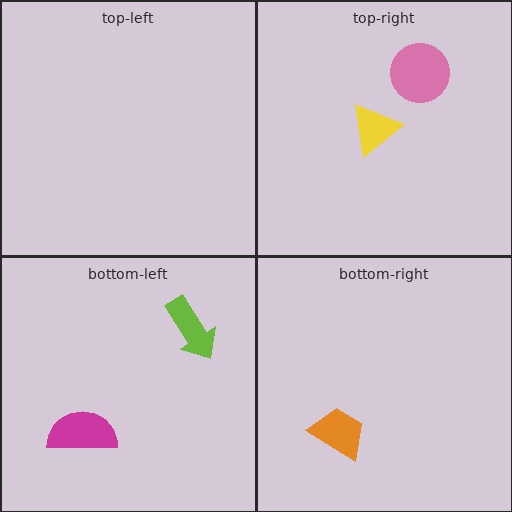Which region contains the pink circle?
The top-right region.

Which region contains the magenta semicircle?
The bottom-left region.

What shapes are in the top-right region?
The yellow triangle, the pink circle.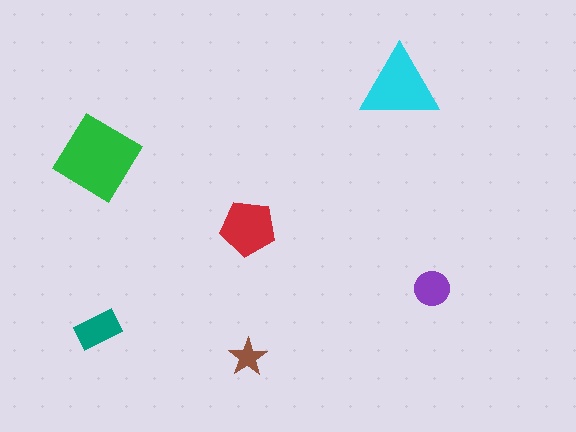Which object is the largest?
The green diamond.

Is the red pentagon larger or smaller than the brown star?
Larger.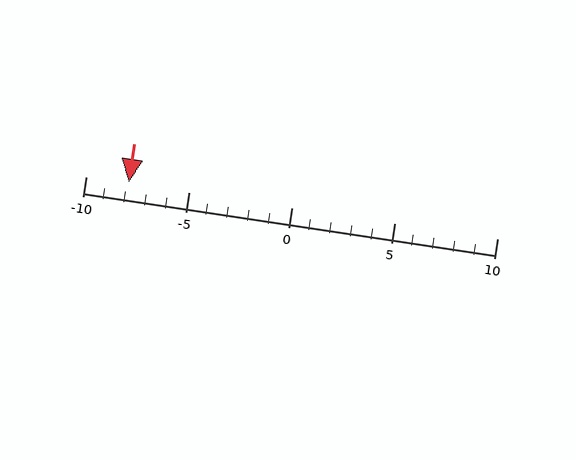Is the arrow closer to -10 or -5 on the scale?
The arrow is closer to -10.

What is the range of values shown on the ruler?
The ruler shows values from -10 to 10.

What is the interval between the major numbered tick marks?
The major tick marks are spaced 5 units apart.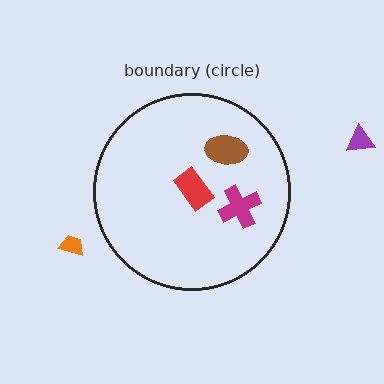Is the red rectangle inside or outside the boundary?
Inside.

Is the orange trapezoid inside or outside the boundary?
Outside.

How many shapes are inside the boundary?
3 inside, 2 outside.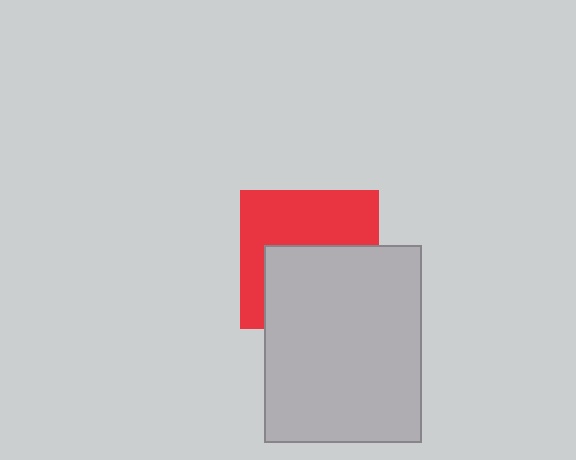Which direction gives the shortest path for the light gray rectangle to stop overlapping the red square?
Moving down gives the shortest separation.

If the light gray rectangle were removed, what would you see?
You would see the complete red square.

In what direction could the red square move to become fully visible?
The red square could move up. That would shift it out from behind the light gray rectangle entirely.